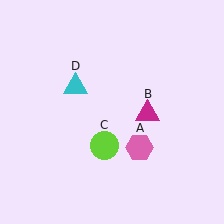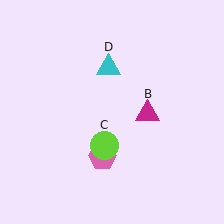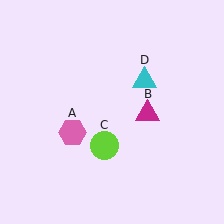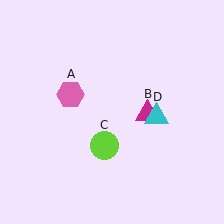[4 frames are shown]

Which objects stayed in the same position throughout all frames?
Magenta triangle (object B) and lime circle (object C) remained stationary.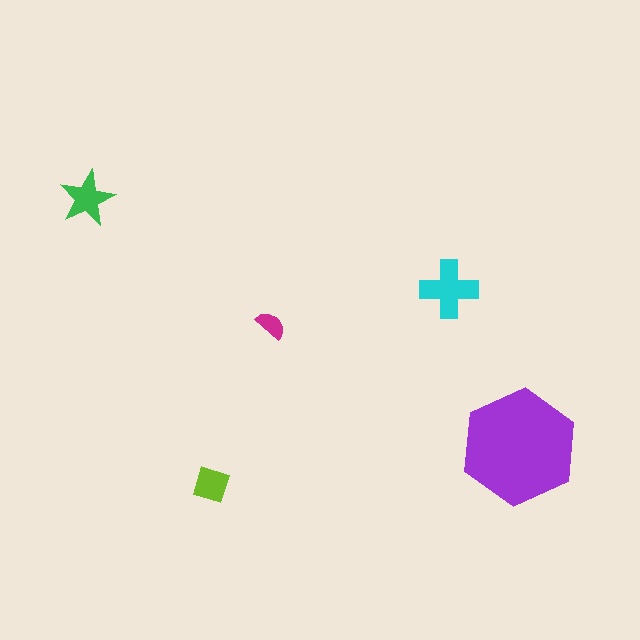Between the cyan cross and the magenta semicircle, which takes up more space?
The cyan cross.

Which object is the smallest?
The magenta semicircle.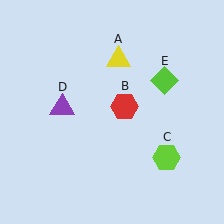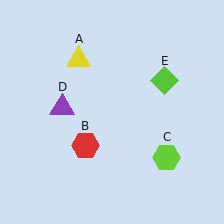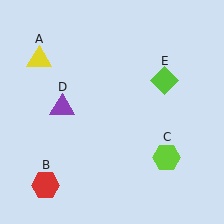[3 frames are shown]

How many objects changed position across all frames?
2 objects changed position: yellow triangle (object A), red hexagon (object B).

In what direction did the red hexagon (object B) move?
The red hexagon (object B) moved down and to the left.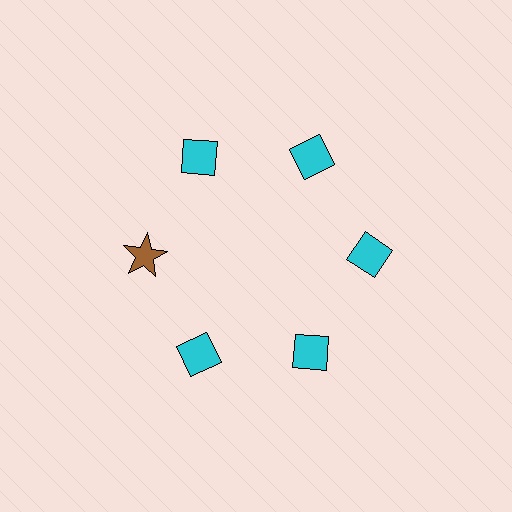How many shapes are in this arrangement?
There are 6 shapes arranged in a ring pattern.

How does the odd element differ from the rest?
It differs in both color (brown instead of cyan) and shape (star instead of diamond).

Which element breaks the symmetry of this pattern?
The brown star at roughly the 9 o'clock position breaks the symmetry. All other shapes are cyan diamonds.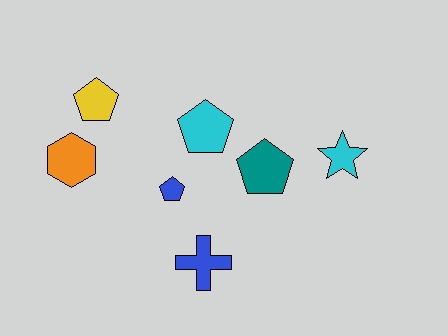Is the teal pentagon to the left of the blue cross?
No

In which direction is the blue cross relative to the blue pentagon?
The blue cross is below the blue pentagon.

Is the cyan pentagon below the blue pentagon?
No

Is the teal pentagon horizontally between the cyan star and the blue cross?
Yes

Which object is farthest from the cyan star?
The orange hexagon is farthest from the cyan star.